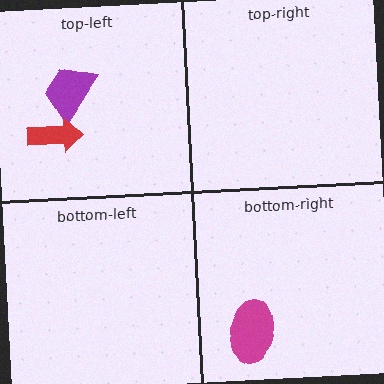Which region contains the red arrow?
The top-left region.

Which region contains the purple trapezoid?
The top-left region.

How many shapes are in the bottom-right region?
1.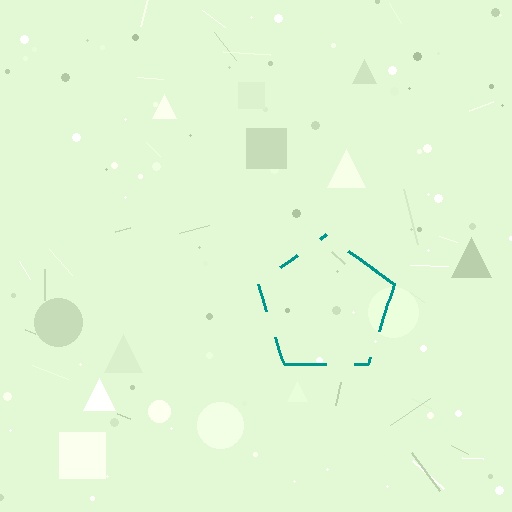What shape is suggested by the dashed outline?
The dashed outline suggests a pentagon.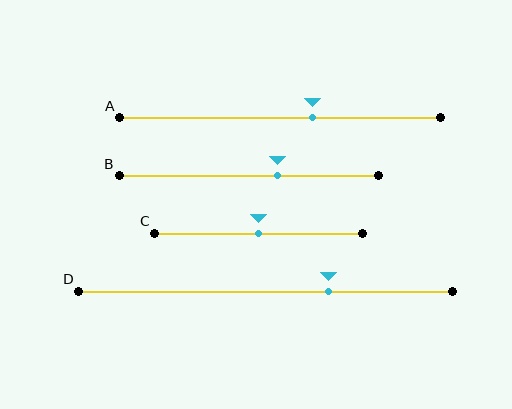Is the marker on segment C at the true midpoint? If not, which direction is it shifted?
Yes, the marker on segment C is at the true midpoint.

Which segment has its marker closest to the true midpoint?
Segment C has its marker closest to the true midpoint.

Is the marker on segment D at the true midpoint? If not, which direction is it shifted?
No, the marker on segment D is shifted to the right by about 17% of the segment length.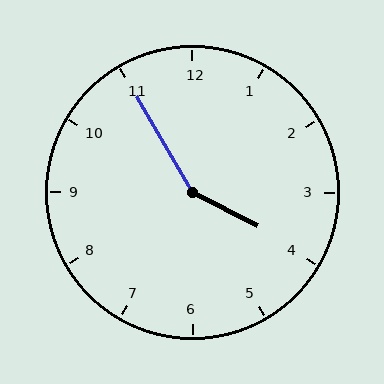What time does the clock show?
3:55.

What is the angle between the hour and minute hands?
Approximately 148 degrees.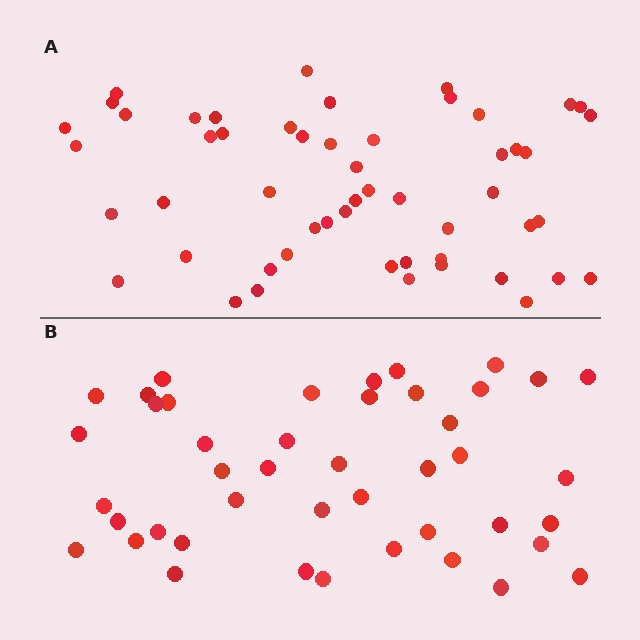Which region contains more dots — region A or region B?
Region A (the top region) has more dots.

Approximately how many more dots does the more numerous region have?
Region A has roughly 8 or so more dots than region B.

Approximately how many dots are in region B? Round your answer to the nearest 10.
About 40 dots. (The exact count is 44, which rounds to 40.)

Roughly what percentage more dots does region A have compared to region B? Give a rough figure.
About 20% more.